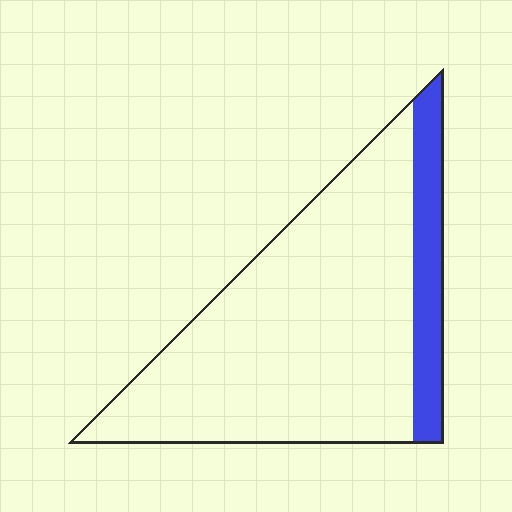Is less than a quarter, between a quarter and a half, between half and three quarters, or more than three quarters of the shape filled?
Less than a quarter.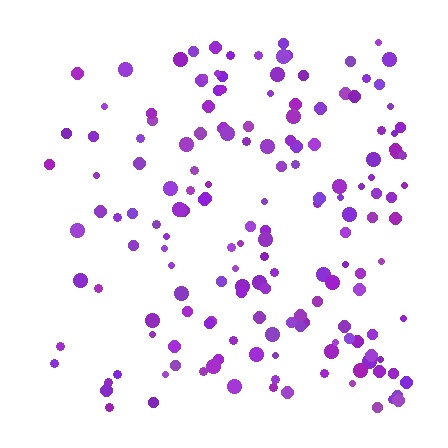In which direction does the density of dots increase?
From left to right, with the right side densest.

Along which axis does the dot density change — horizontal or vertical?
Horizontal.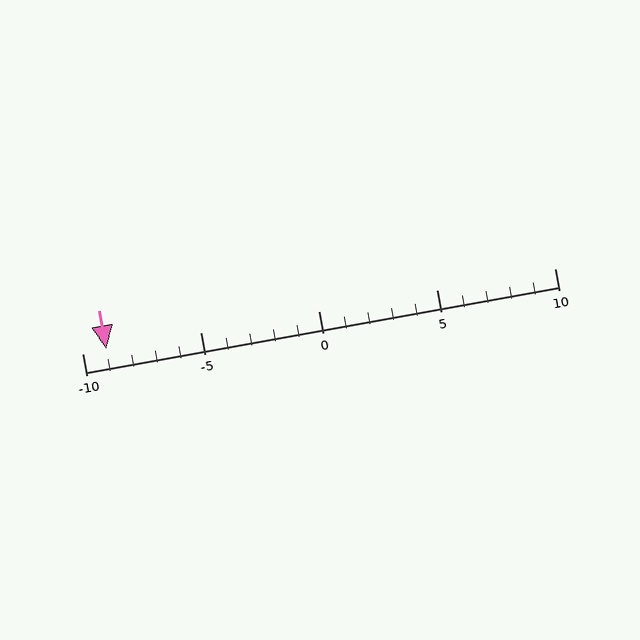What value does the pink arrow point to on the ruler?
The pink arrow points to approximately -9.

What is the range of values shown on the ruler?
The ruler shows values from -10 to 10.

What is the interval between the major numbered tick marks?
The major tick marks are spaced 5 units apart.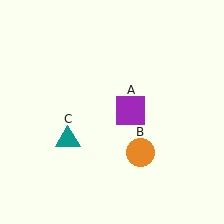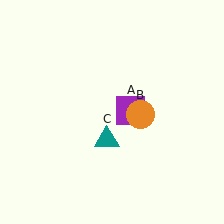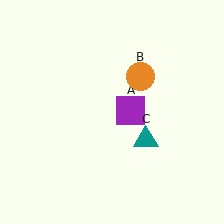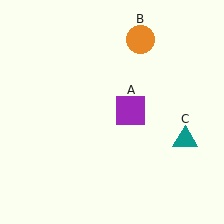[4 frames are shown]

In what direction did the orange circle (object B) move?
The orange circle (object B) moved up.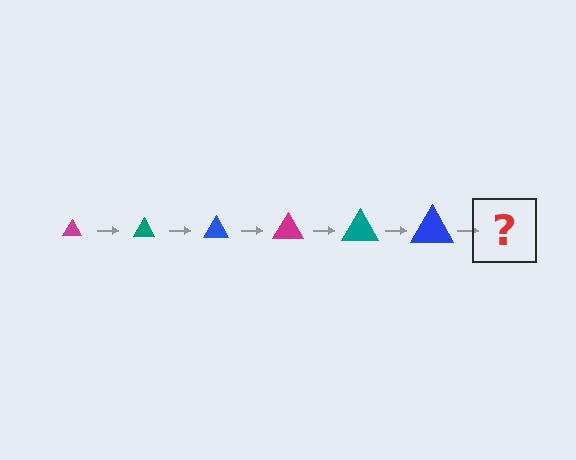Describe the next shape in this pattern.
It should be a magenta triangle, larger than the previous one.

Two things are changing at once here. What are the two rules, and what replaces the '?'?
The two rules are that the triangle grows larger each step and the color cycles through magenta, teal, and blue. The '?' should be a magenta triangle, larger than the previous one.